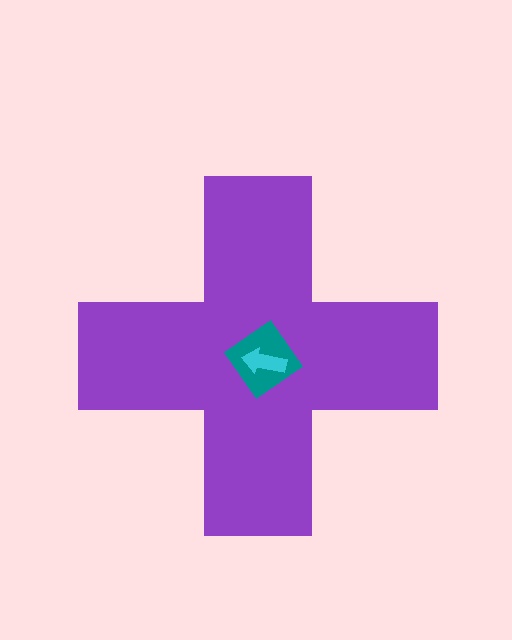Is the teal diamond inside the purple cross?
Yes.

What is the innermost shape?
The cyan arrow.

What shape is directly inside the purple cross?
The teal diamond.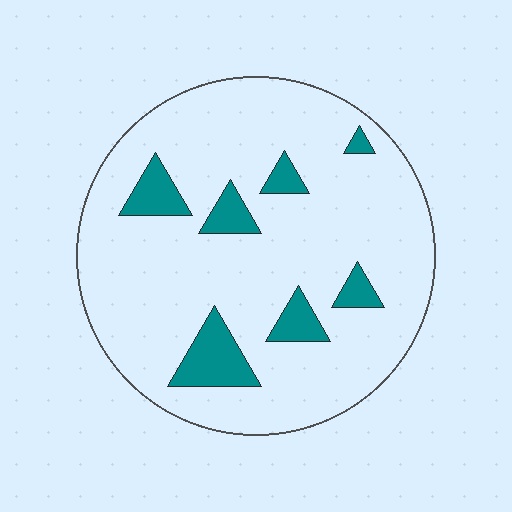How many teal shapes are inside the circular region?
7.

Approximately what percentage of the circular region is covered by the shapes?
Approximately 15%.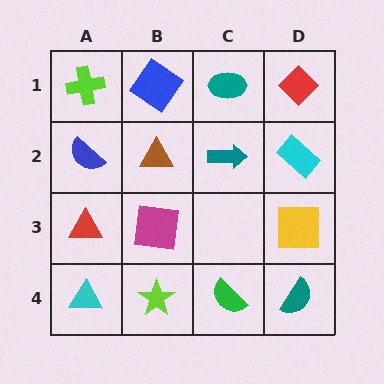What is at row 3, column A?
A red triangle.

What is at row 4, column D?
A teal semicircle.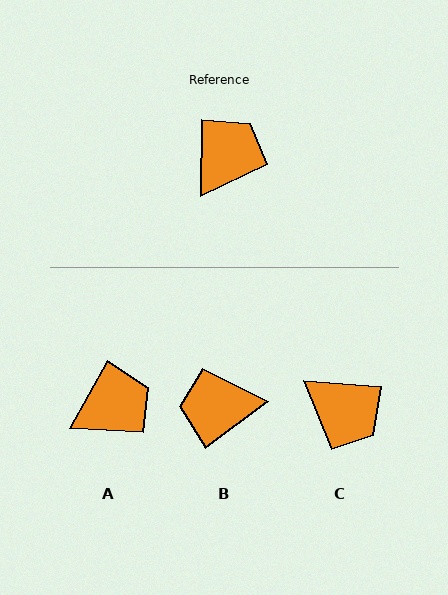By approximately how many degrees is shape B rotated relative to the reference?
Approximately 127 degrees counter-clockwise.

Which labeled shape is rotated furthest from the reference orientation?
B, about 127 degrees away.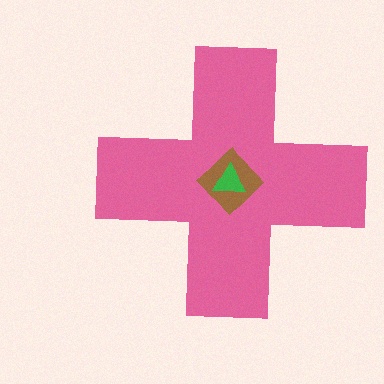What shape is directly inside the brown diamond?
The green triangle.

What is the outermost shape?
The pink cross.